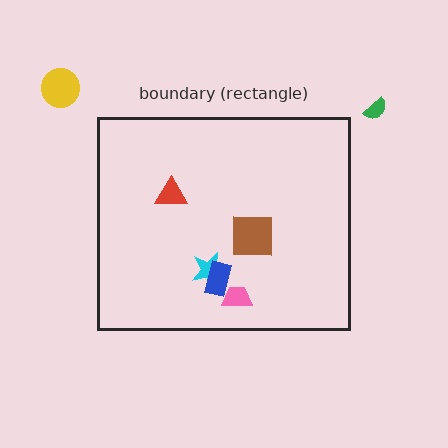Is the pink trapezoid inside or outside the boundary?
Inside.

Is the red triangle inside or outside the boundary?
Inside.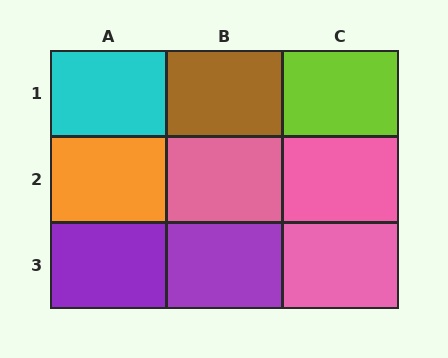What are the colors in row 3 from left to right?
Purple, purple, pink.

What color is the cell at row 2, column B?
Pink.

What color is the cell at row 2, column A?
Orange.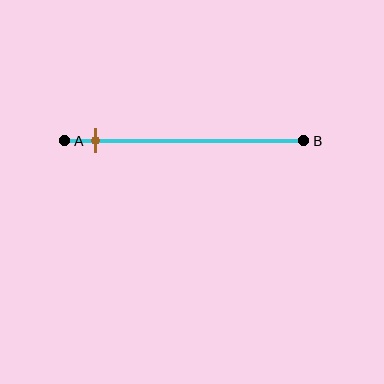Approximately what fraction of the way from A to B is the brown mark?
The brown mark is approximately 15% of the way from A to B.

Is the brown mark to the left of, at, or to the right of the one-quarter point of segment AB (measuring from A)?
The brown mark is to the left of the one-quarter point of segment AB.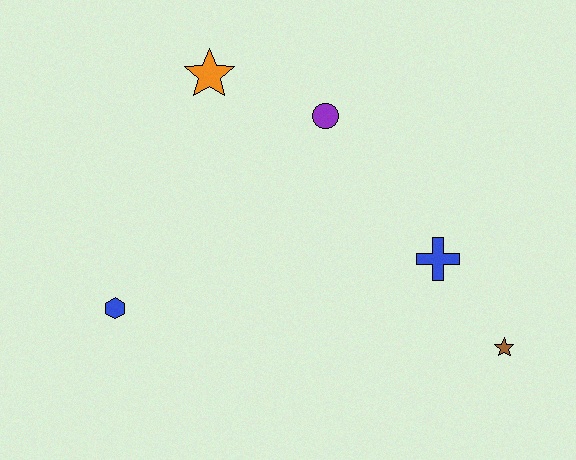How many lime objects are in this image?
There are no lime objects.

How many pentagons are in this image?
There are no pentagons.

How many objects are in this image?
There are 5 objects.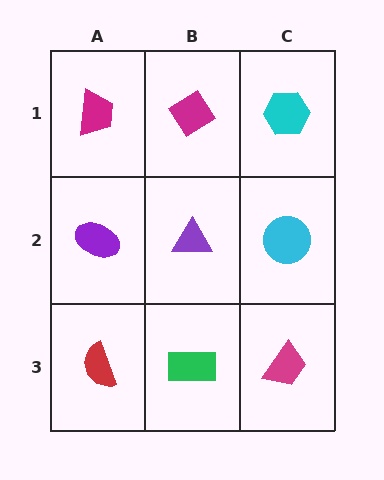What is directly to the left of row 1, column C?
A magenta diamond.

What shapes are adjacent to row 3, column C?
A cyan circle (row 2, column C), a green rectangle (row 3, column B).